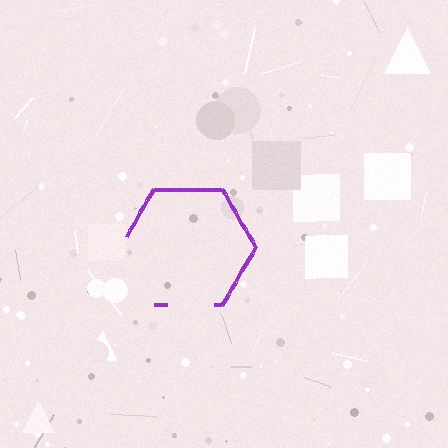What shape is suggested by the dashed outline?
The dashed outline suggests a hexagon.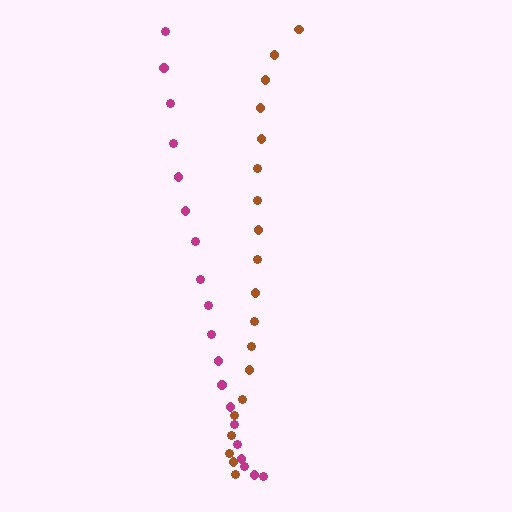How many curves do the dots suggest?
There are 2 distinct paths.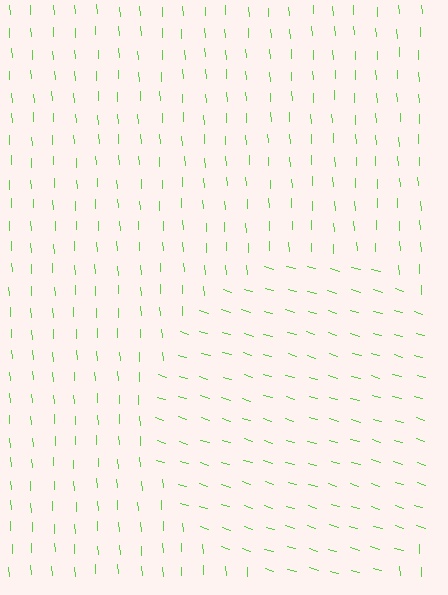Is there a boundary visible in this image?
Yes, there is a texture boundary formed by a change in line orientation.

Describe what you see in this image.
The image is filled with small lime line segments. A circle region in the image has lines oriented differently from the surrounding lines, creating a visible texture boundary.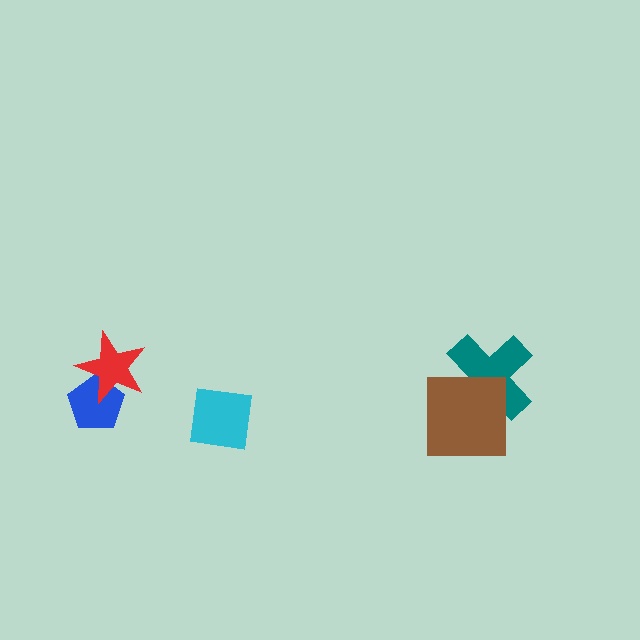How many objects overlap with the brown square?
1 object overlaps with the brown square.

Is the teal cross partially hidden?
Yes, it is partially covered by another shape.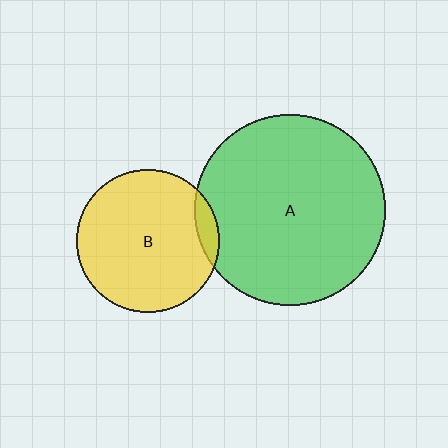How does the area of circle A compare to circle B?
Approximately 1.8 times.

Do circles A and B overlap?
Yes.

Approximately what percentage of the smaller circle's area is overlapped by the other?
Approximately 5%.